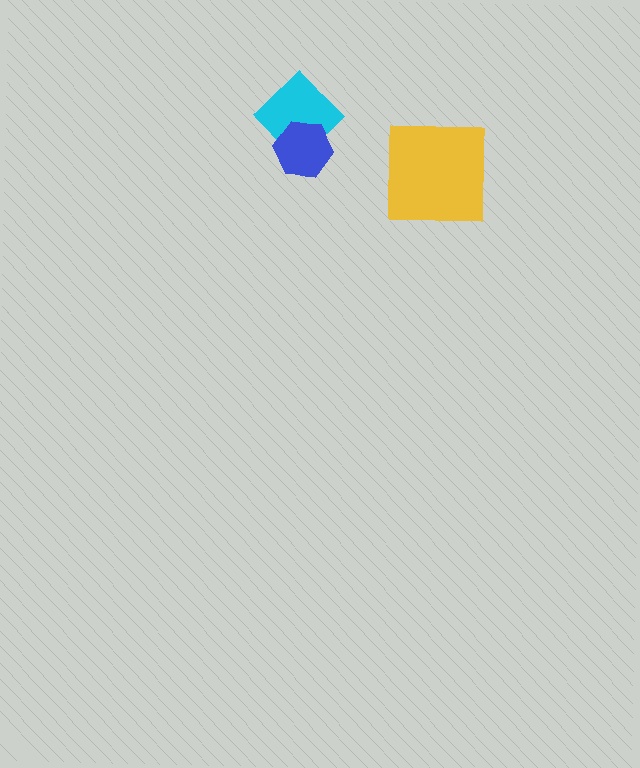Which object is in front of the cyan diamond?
The blue hexagon is in front of the cyan diamond.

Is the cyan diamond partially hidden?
Yes, it is partially covered by another shape.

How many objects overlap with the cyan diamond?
1 object overlaps with the cyan diamond.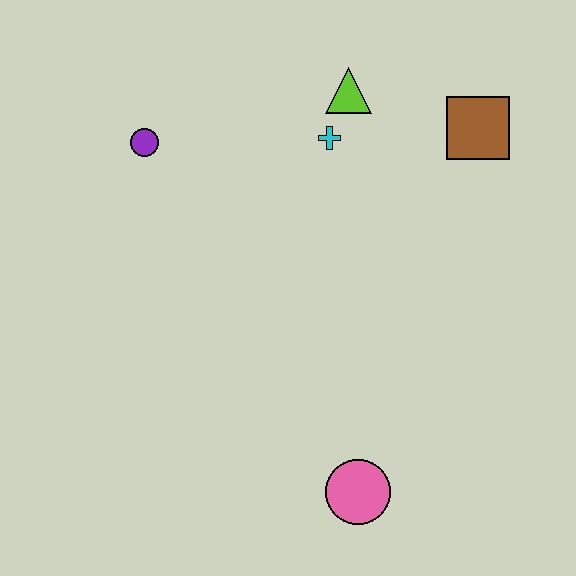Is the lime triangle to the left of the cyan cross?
No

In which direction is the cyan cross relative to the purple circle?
The cyan cross is to the right of the purple circle.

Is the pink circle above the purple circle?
No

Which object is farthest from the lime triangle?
The pink circle is farthest from the lime triangle.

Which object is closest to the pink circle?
The cyan cross is closest to the pink circle.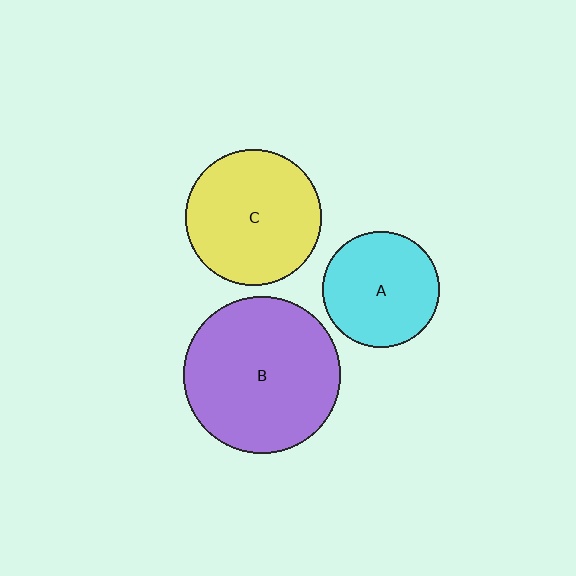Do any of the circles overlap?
No, none of the circles overlap.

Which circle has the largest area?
Circle B (purple).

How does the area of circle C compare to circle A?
Approximately 1.4 times.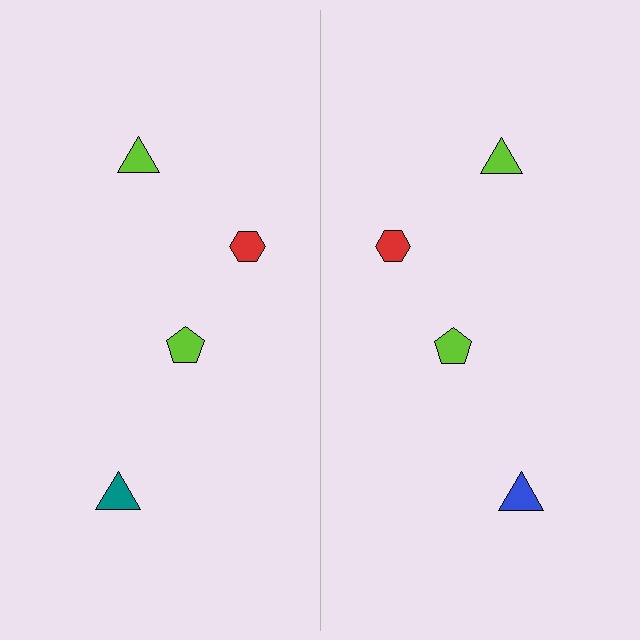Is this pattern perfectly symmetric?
No, the pattern is not perfectly symmetric. The blue triangle on the right side breaks the symmetry — its mirror counterpart is teal.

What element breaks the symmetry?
The blue triangle on the right side breaks the symmetry — its mirror counterpart is teal.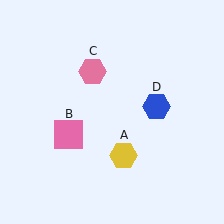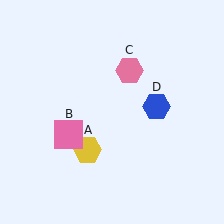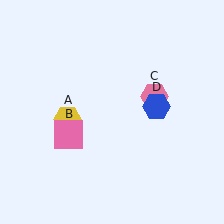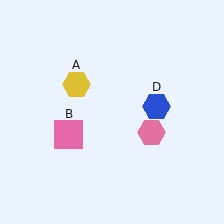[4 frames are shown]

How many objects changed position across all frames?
2 objects changed position: yellow hexagon (object A), pink hexagon (object C).